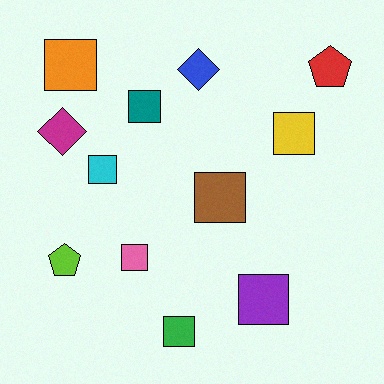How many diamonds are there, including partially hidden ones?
There are 2 diamonds.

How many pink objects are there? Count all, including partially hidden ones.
There is 1 pink object.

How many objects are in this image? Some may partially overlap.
There are 12 objects.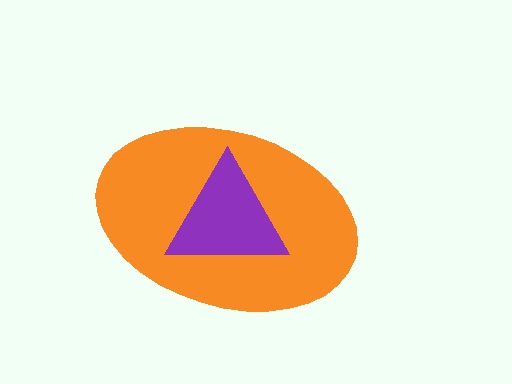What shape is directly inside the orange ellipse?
The purple triangle.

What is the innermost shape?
The purple triangle.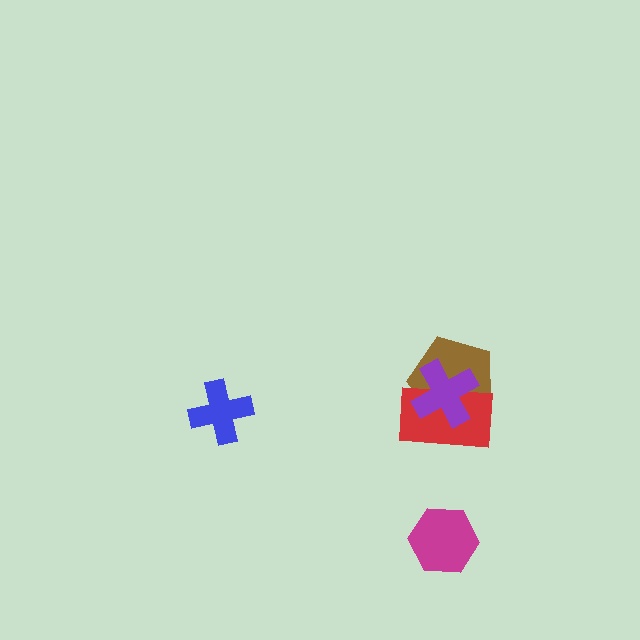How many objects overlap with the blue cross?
0 objects overlap with the blue cross.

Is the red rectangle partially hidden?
Yes, it is partially covered by another shape.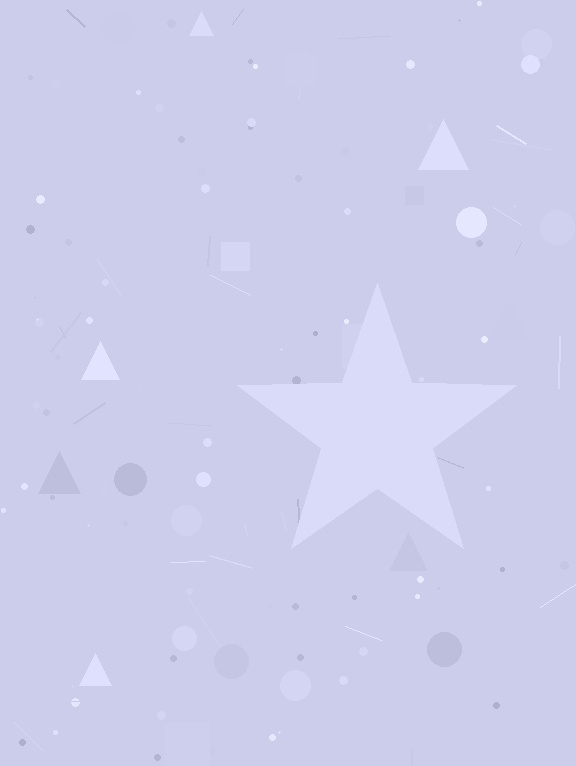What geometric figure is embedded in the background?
A star is embedded in the background.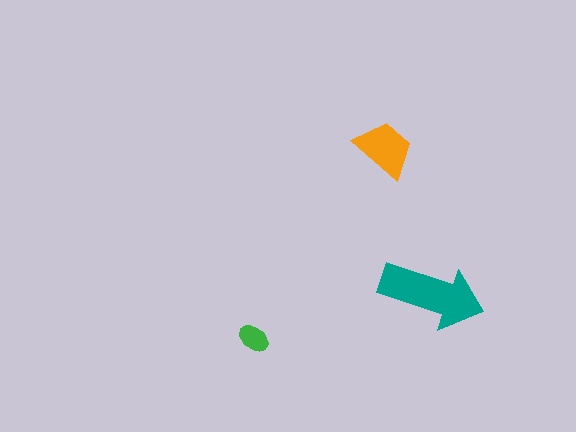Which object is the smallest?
The green ellipse.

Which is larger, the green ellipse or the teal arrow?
The teal arrow.